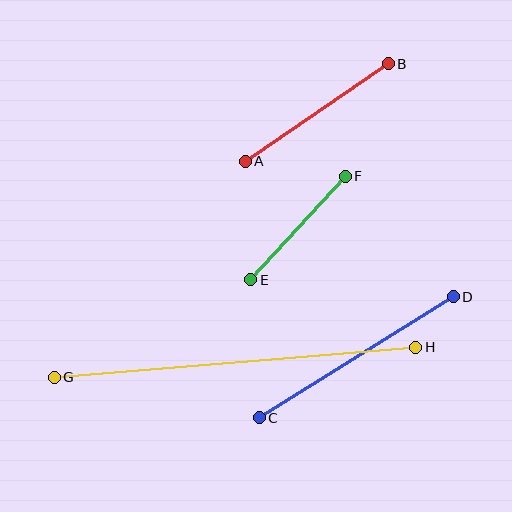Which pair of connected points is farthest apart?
Points G and H are farthest apart.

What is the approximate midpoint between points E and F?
The midpoint is at approximately (298, 228) pixels.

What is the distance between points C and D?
The distance is approximately 229 pixels.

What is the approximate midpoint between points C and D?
The midpoint is at approximately (356, 357) pixels.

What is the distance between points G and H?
The distance is approximately 363 pixels.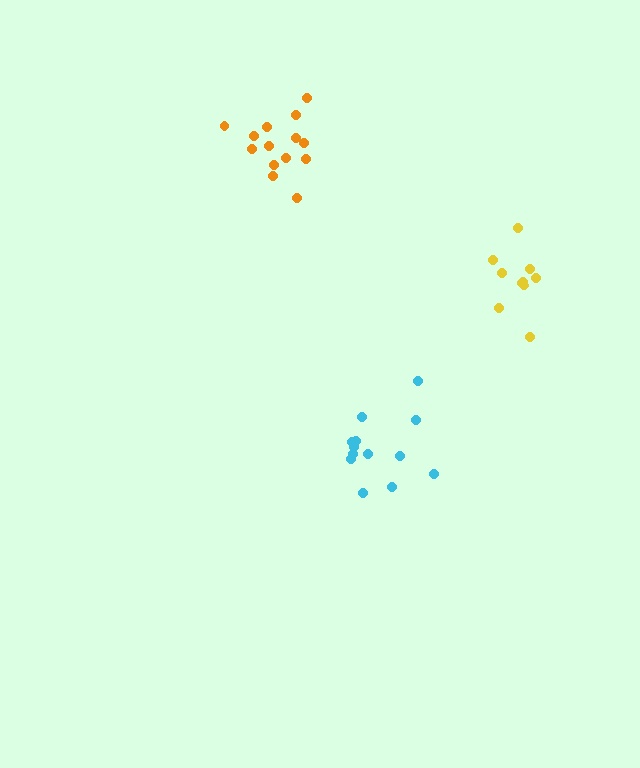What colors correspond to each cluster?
The clusters are colored: cyan, orange, yellow.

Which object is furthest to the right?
The yellow cluster is rightmost.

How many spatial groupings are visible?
There are 3 spatial groupings.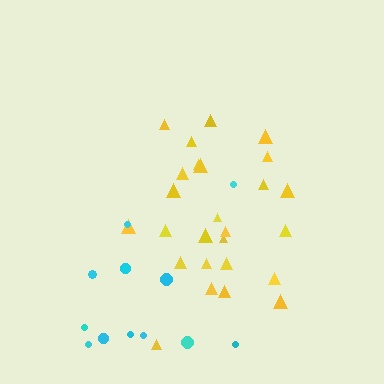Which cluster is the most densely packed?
Yellow.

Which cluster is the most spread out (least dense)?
Cyan.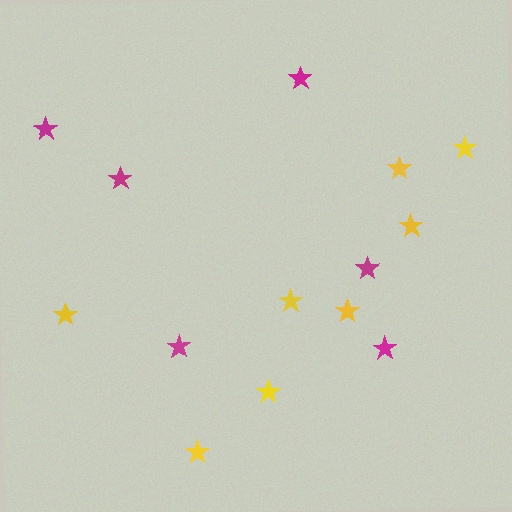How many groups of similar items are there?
There are 2 groups: one group of yellow stars (8) and one group of magenta stars (6).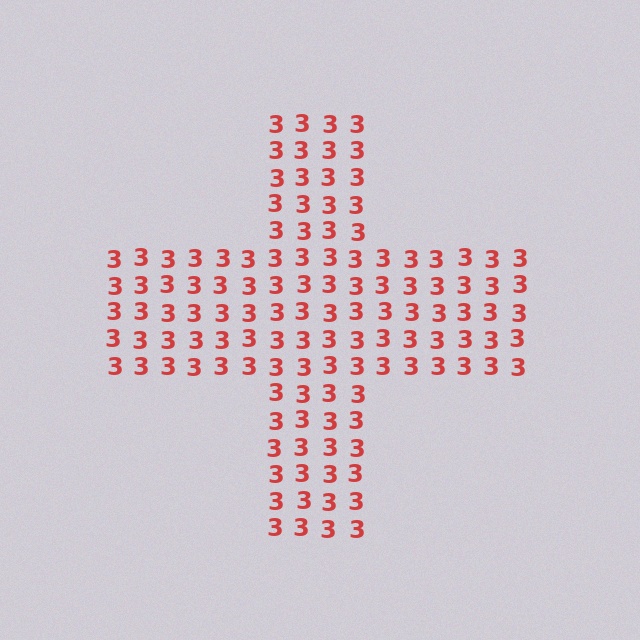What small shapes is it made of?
It is made of small digit 3's.